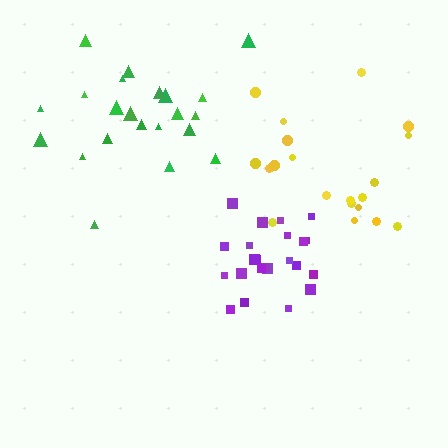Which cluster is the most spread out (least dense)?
Green.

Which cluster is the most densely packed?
Purple.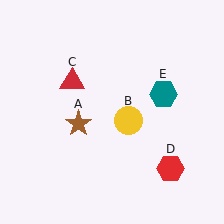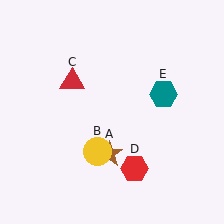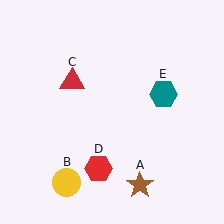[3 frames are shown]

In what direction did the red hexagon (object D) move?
The red hexagon (object D) moved left.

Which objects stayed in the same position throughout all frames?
Red triangle (object C) and teal hexagon (object E) remained stationary.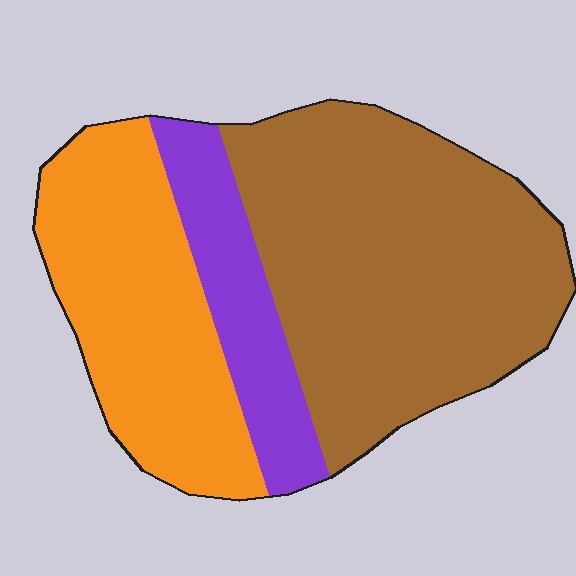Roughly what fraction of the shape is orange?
Orange covers roughly 30% of the shape.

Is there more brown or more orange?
Brown.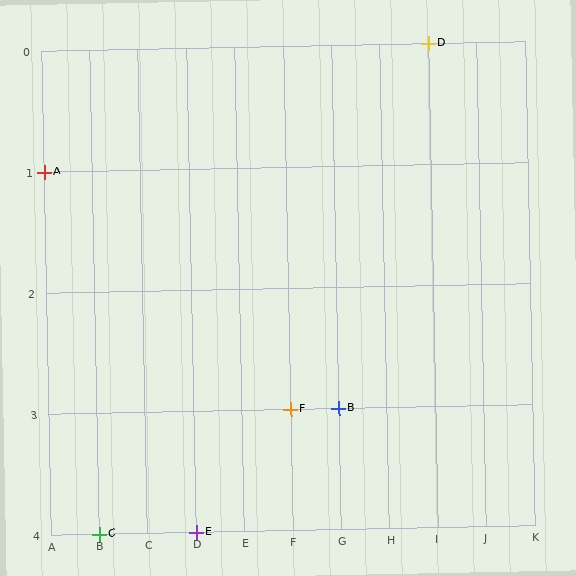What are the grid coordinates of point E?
Point E is at grid coordinates (D, 4).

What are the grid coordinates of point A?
Point A is at grid coordinates (A, 1).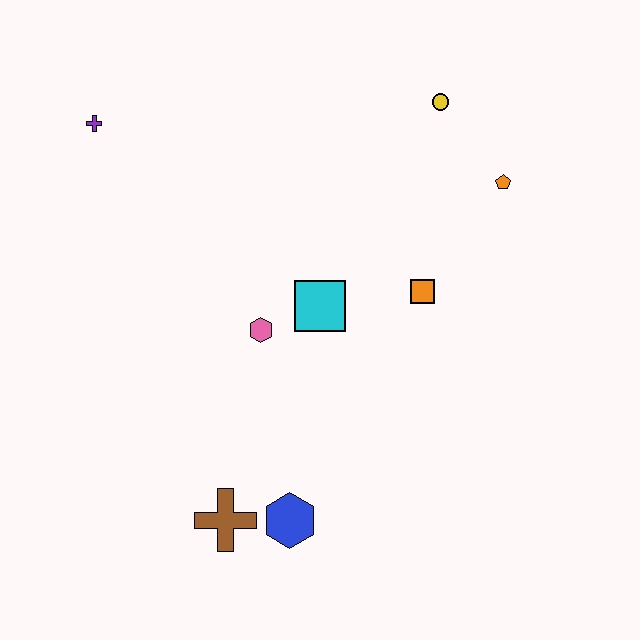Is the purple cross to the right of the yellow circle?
No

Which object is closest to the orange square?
The cyan square is closest to the orange square.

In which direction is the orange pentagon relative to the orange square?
The orange pentagon is above the orange square.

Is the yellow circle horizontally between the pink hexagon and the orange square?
No